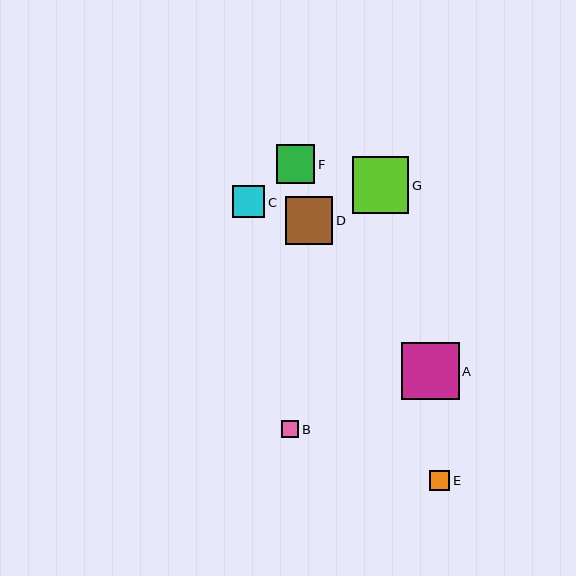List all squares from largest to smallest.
From largest to smallest: A, G, D, F, C, E, B.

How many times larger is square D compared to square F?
Square D is approximately 1.2 times the size of square F.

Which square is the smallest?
Square B is the smallest with a size of approximately 17 pixels.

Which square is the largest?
Square A is the largest with a size of approximately 58 pixels.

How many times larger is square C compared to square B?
Square C is approximately 1.9 times the size of square B.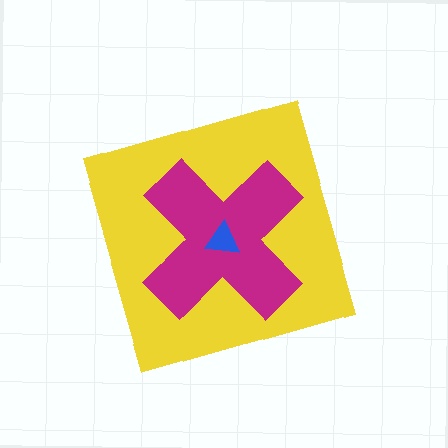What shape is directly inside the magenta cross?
The blue triangle.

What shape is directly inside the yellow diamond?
The magenta cross.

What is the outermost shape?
The yellow diamond.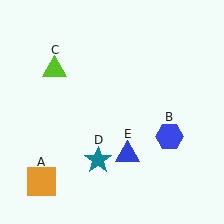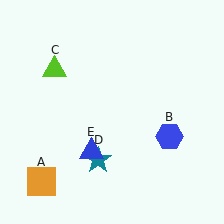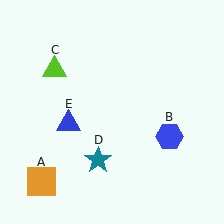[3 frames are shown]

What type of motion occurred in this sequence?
The blue triangle (object E) rotated clockwise around the center of the scene.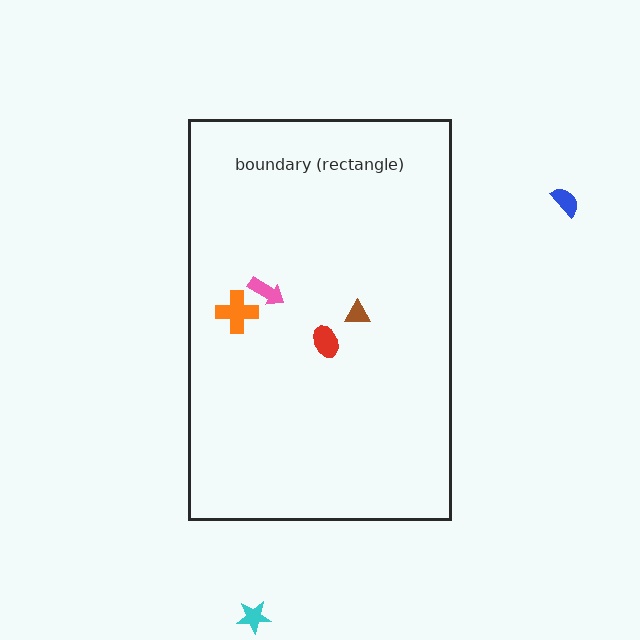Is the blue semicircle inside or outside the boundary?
Outside.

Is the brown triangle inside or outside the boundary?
Inside.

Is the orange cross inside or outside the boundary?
Inside.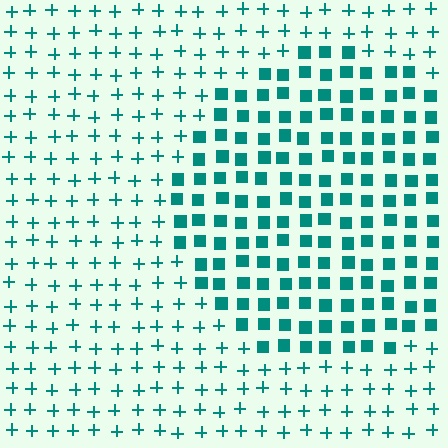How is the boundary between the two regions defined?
The boundary is defined by a change in element shape: squares inside vs. plus signs outside. All elements share the same color and spacing.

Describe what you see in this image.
The image is filled with small teal elements arranged in a uniform grid. A circle-shaped region contains squares, while the surrounding area contains plus signs. The boundary is defined purely by the change in element shape.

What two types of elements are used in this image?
The image uses squares inside the circle region and plus signs outside it.